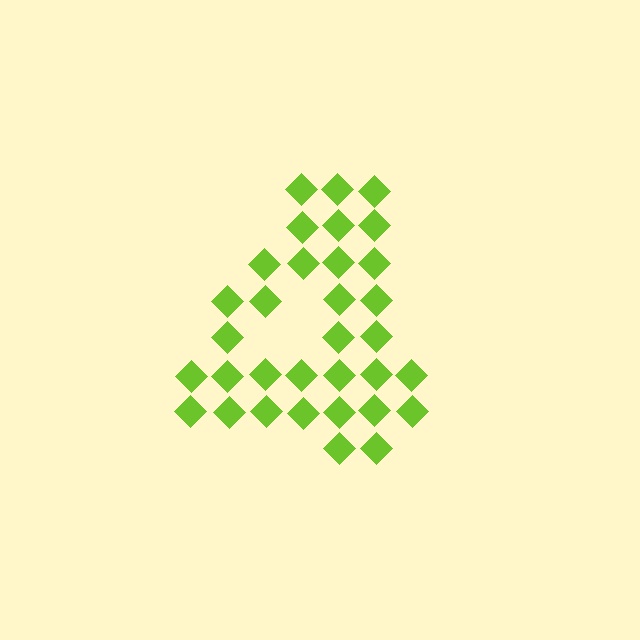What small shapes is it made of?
It is made of small diamonds.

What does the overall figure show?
The overall figure shows the digit 4.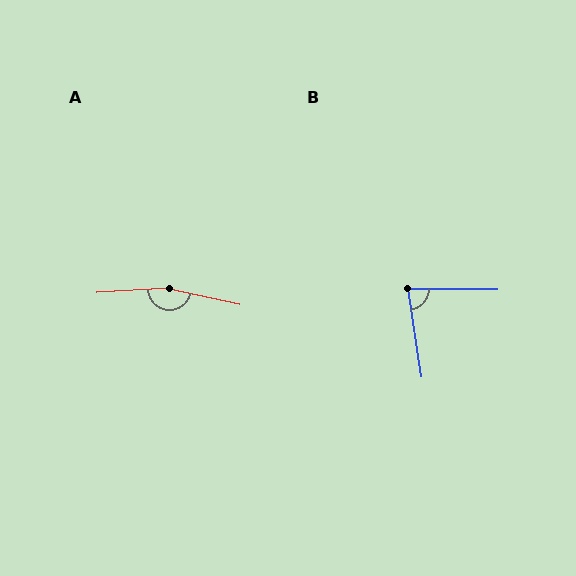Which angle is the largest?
A, at approximately 164 degrees.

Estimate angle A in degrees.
Approximately 164 degrees.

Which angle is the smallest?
B, at approximately 81 degrees.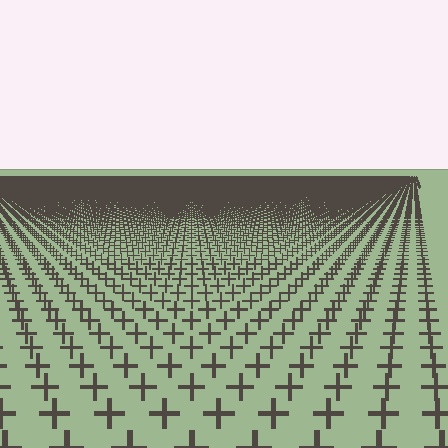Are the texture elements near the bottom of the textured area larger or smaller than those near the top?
Larger. Near the bottom, elements are closer to the viewer and appear at a bigger on-screen size.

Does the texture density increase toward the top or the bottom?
Density increases toward the top.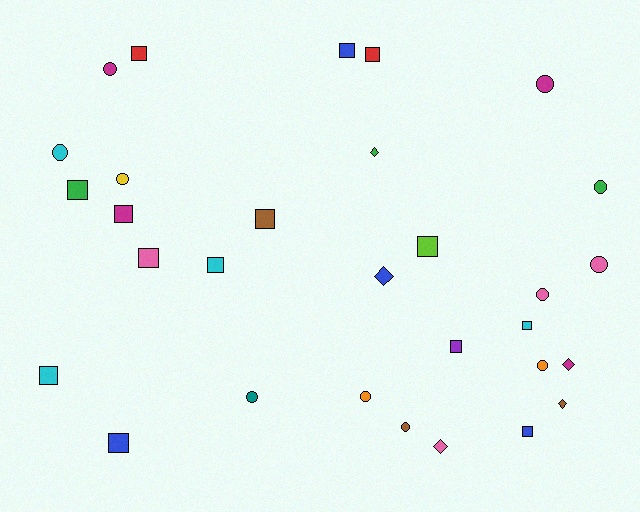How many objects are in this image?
There are 30 objects.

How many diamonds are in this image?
There are 5 diamonds.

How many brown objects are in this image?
There are 3 brown objects.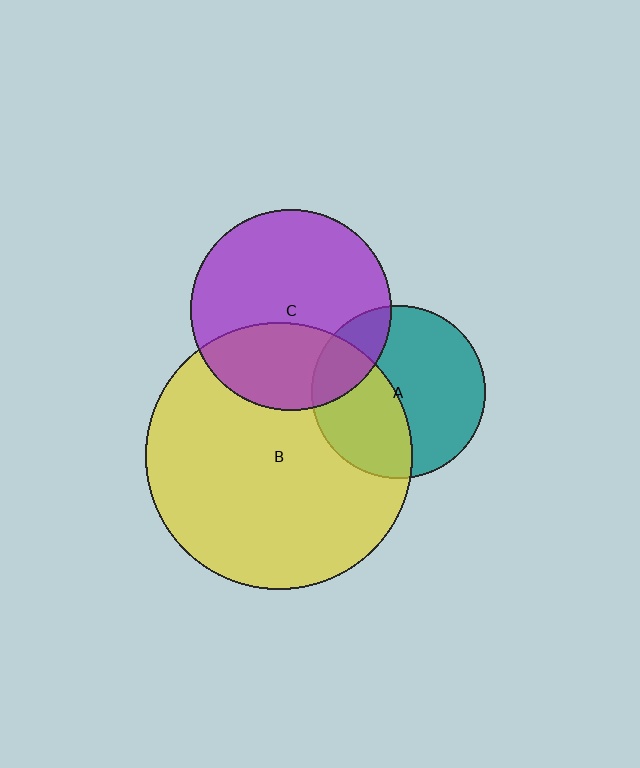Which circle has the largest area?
Circle B (yellow).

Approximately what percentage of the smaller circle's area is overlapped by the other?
Approximately 40%.